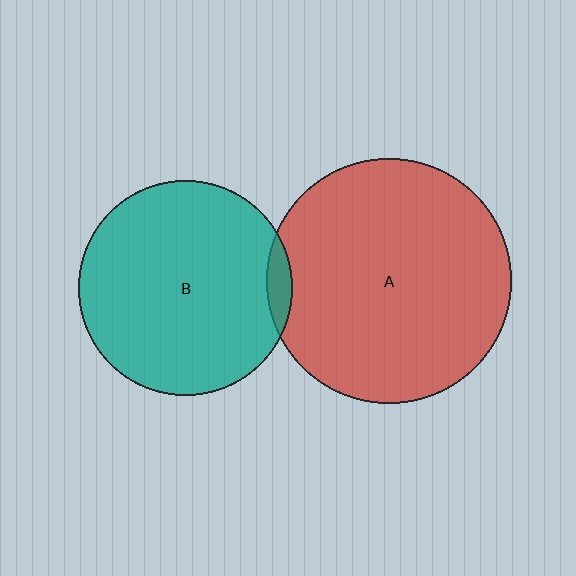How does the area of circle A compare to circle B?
Approximately 1.3 times.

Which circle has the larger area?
Circle A (red).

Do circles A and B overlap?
Yes.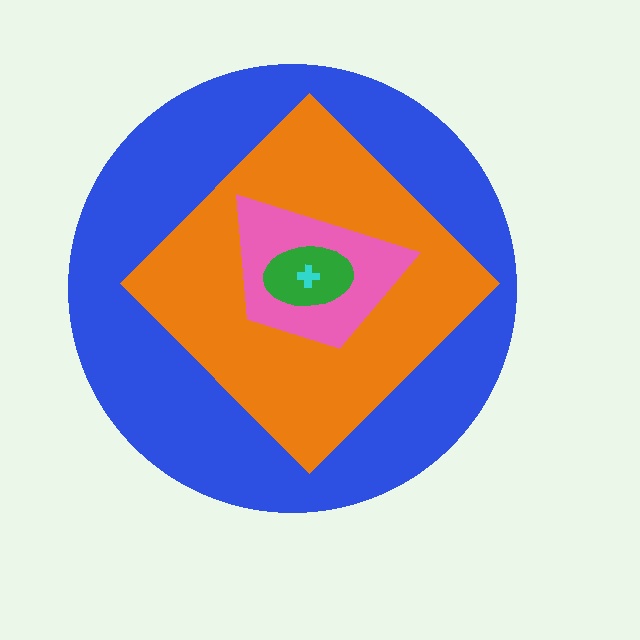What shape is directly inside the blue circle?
The orange diamond.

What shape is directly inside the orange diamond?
The pink trapezoid.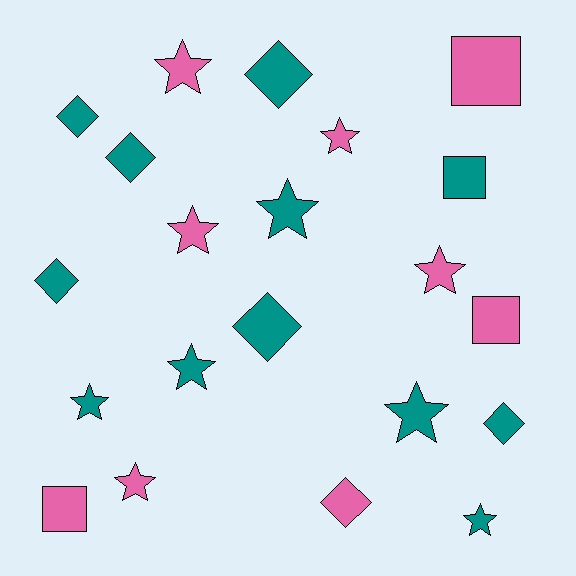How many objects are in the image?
There are 21 objects.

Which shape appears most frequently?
Star, with 10 objects.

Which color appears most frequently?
Teal, with 12 objects.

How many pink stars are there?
There are 5 pink stars.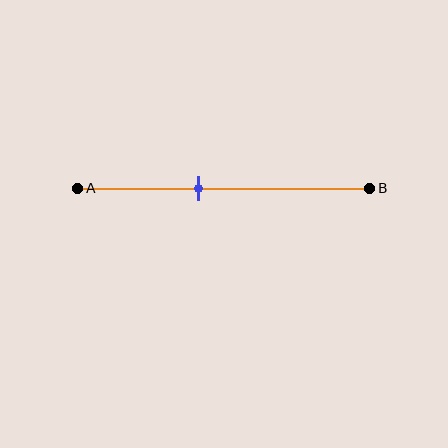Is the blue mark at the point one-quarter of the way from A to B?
No, the mark is at about 40% from A, not at the 25% one-quarter point.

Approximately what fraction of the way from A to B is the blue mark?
The blue mark is approximately 40% of the way from A to B.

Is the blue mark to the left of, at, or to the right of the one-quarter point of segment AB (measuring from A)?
The blue mark is to the right of the one-quarter point of segment AB.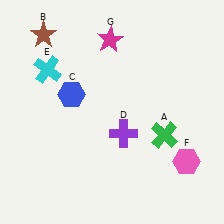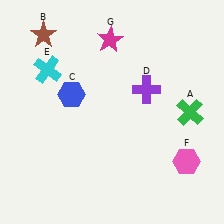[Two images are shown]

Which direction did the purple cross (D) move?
The purple cross (D) moved up.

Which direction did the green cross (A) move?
The green cross (A) moved right.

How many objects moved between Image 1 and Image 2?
2 objects moved between the two images.